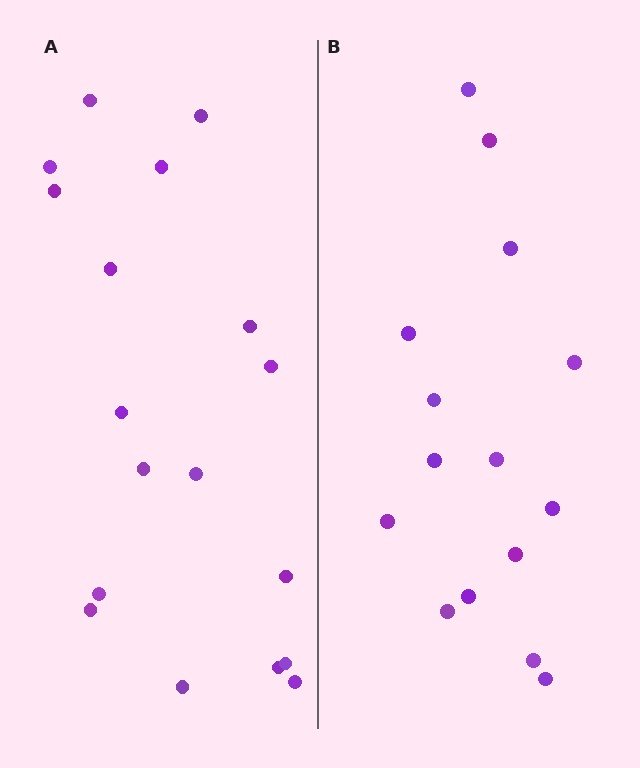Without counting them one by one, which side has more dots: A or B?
Region A (the left region) has more dots.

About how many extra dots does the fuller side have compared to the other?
Region A has just a few more — roughly 2 or 3 more dots than region B.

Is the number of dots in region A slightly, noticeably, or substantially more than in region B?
Region A has only slightly more — the two regions are fairly close. The ratio is roughly 1.2 to 1.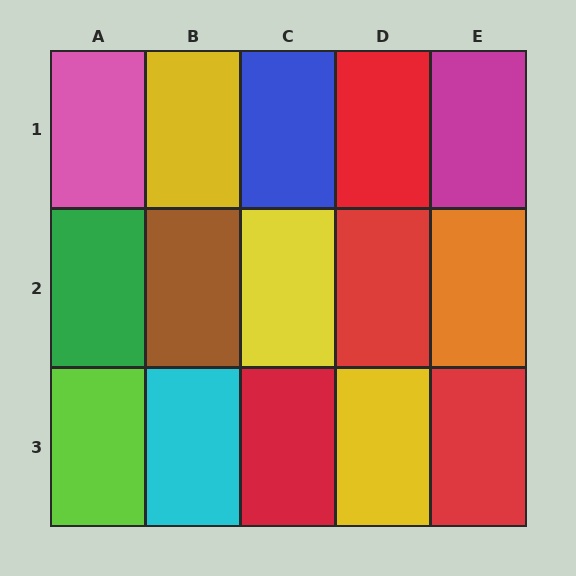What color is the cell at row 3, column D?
Yellow.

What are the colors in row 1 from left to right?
Pink, yellow, blue, red, magenta.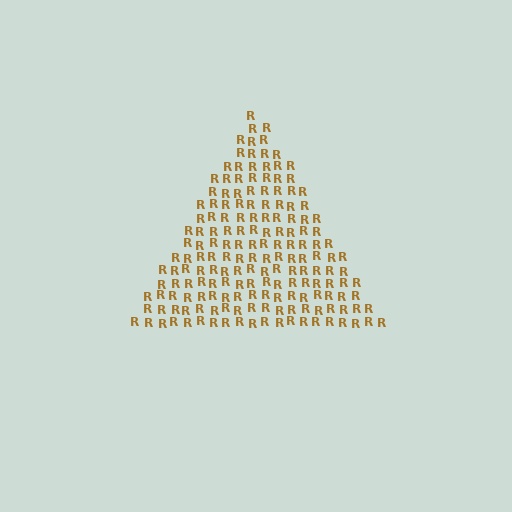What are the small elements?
The small elements are letter R's.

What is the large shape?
The large shape is a triangle.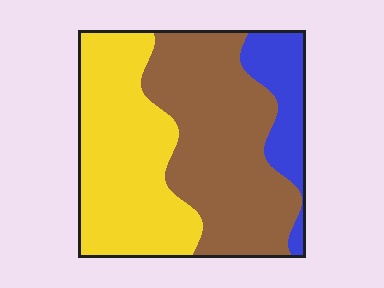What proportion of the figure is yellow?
Yellow takes up about two fifths (2/5) of the figure.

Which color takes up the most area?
Brown, at roughly 45%.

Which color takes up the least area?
Blue, at roughly 15%.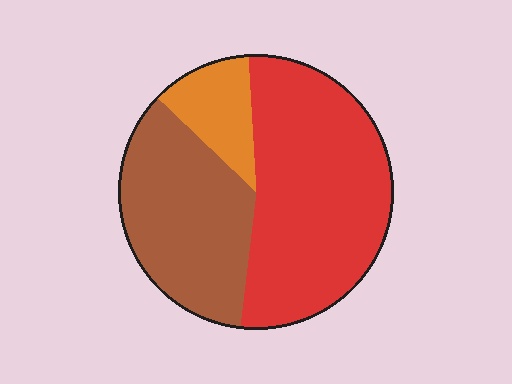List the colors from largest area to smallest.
From largest to smallest: red, brown, orange.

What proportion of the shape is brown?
Brown takes up about one third (1/3) of the shape.